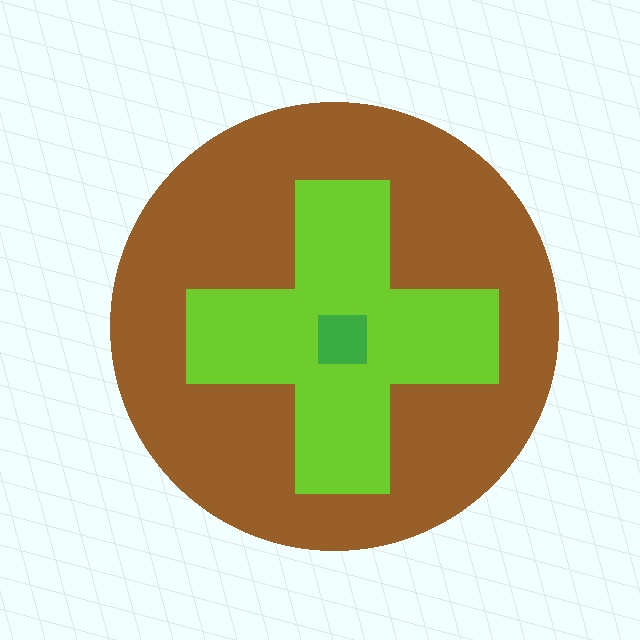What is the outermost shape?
The brown circle.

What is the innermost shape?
The green square.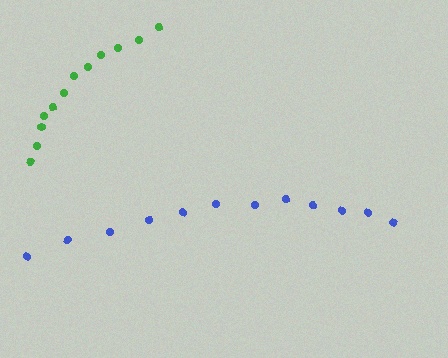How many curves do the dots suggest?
There are 2 distinct paths.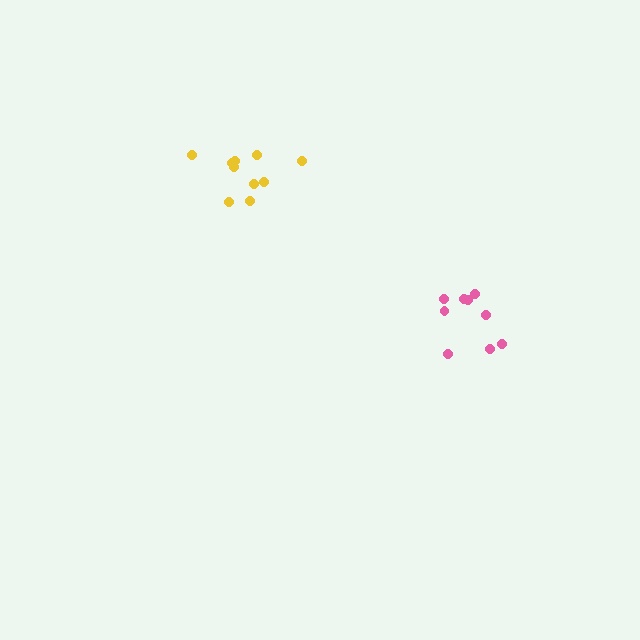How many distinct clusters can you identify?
There are 2 distinct clusters.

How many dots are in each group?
Group 1: 10 dots, Group 2: 9 dots (19 total).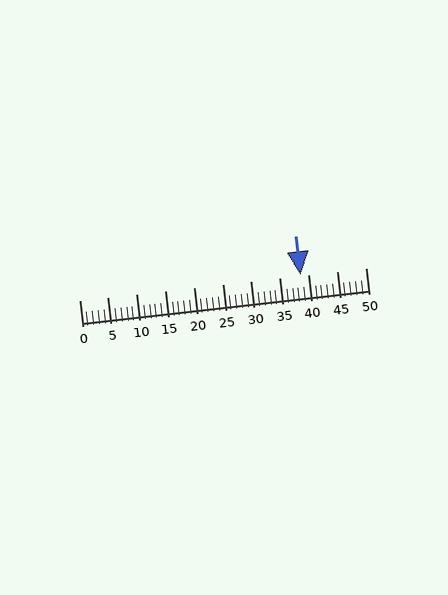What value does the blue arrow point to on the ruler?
The blue arrow points to approximately 39.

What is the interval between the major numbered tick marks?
The major tick marks are spaced 5 units apart.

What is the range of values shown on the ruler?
The ruler shows values from 0 to 50.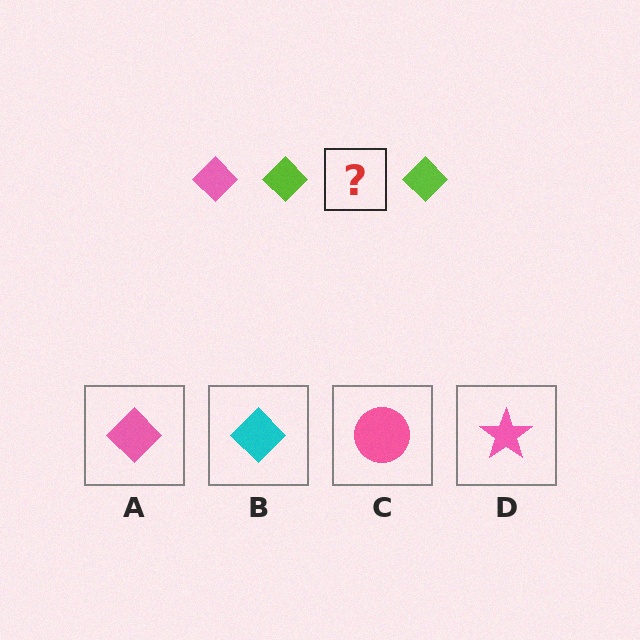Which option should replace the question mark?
Option A.